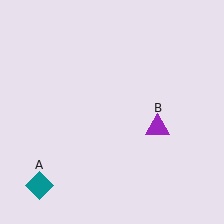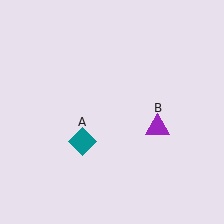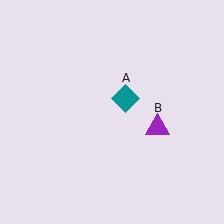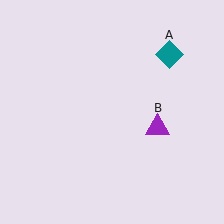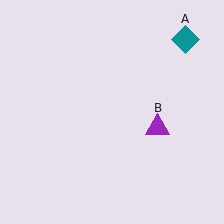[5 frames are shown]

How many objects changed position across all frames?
1 object changed position: teal diamond (object A).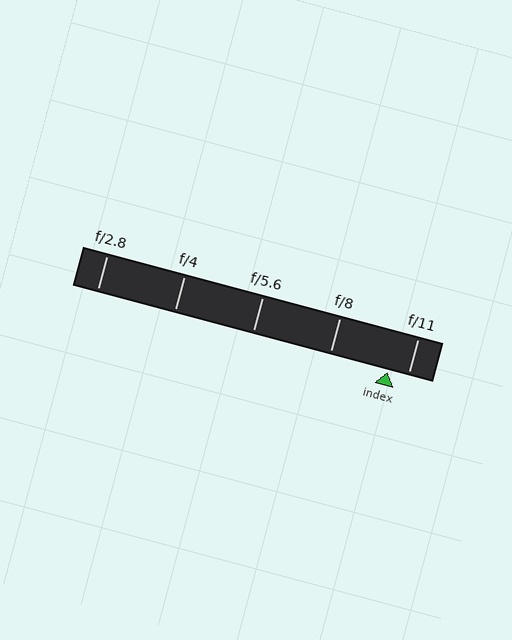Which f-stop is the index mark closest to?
The index mark is closest to f/11.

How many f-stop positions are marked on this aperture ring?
There are 5 f-stop positions marked.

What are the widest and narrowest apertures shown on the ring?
The widest aperture shown is f/2.8 and the narrowest is f/11.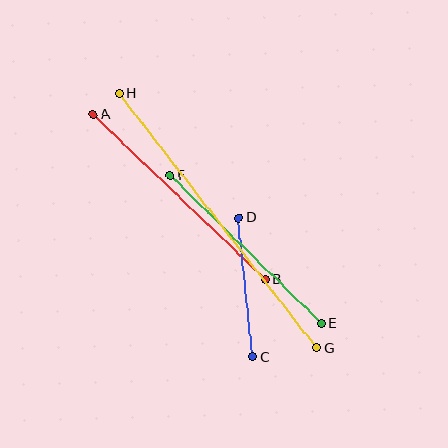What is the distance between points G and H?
The distance is approximately 322 pixels.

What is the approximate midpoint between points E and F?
The midpoint is at approximately (246, 249) pixels.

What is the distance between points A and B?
The distance is approximately 239 pixels.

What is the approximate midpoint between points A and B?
The midpoint is at approximately (179, 197) pixels.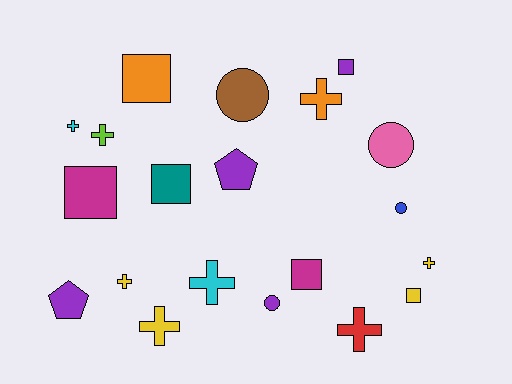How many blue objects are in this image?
There is 1 blue object.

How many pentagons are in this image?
There are 2 pentagons.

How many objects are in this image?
There are 20 objects.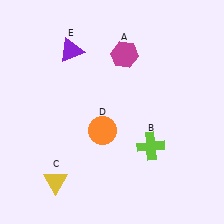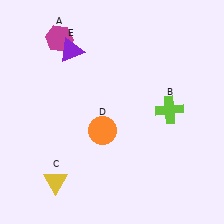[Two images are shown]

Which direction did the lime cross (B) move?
The lime cross (B) moved up.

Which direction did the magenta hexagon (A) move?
The magenta hexagon (A) moved left.